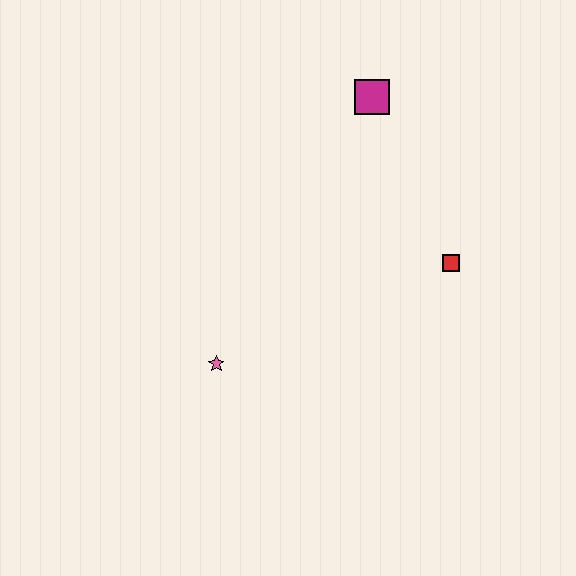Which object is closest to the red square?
The magenta square is closest to the red square.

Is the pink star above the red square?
No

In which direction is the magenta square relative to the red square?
The magenta square is above the red square.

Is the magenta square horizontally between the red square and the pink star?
Yes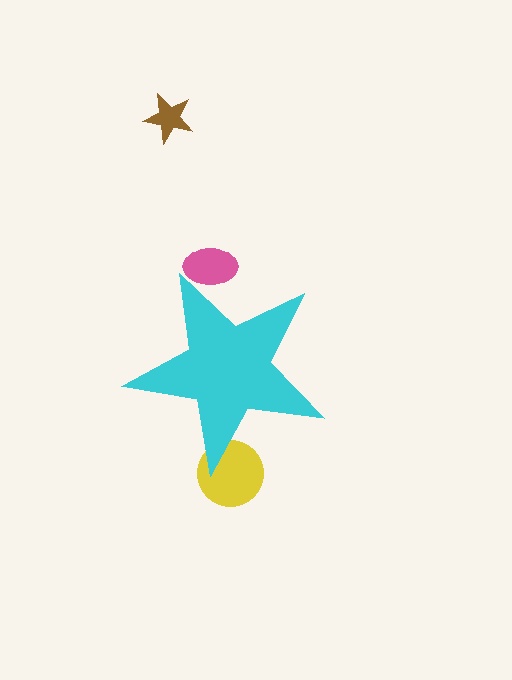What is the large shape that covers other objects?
A cyan star.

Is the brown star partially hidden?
No, the brown star is fully visible.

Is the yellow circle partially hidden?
Yes, the yellow circle is partially hidden behind the cyan star.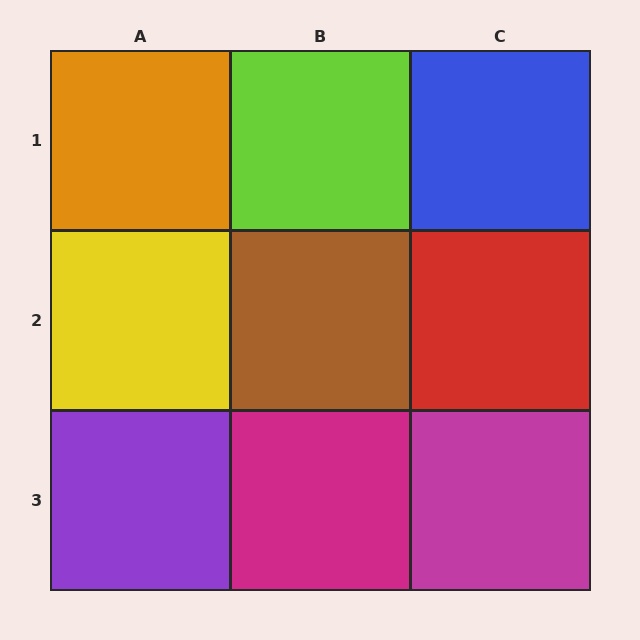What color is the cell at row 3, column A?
Purple.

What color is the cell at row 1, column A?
Orange.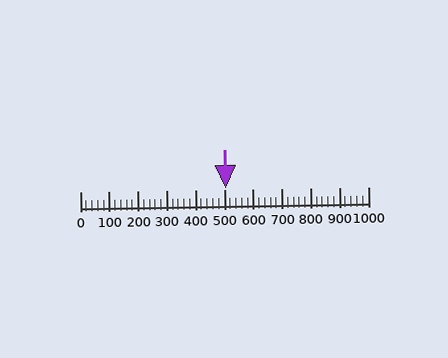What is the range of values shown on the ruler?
The ruler shows values from 0 to 1000.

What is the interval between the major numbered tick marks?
The major tick marks are spaced 100 units apart.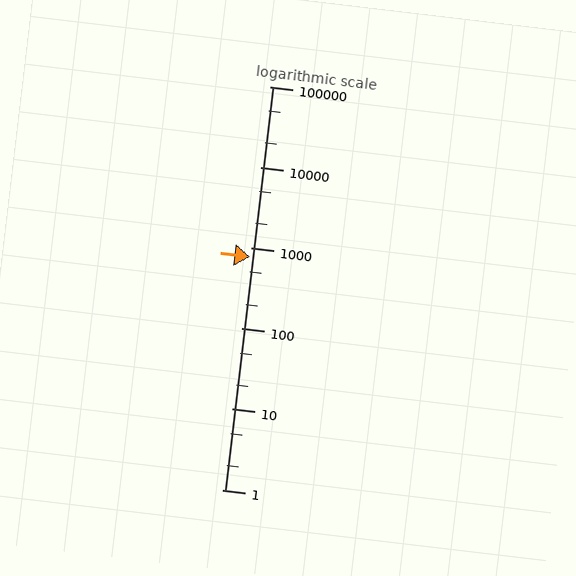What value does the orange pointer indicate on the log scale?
The pointer indicates approximately 770.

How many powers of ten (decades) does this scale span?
The scale spans 5 decades, from 1 to 100000.